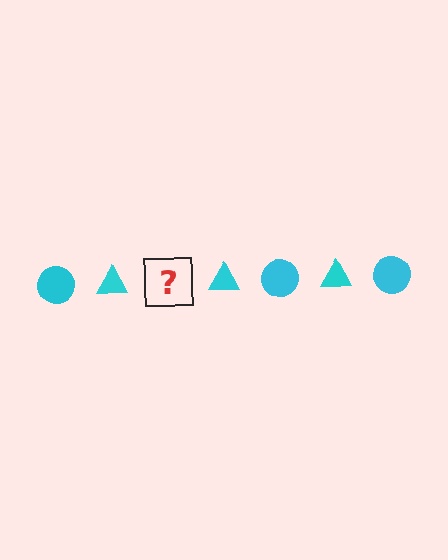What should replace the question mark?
The question mark should be replaced with a cyan circle.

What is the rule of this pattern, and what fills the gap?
The rule is that the pattern cycles through circle, triangle shapes in cyan. The gap should be filled with a cyan circle.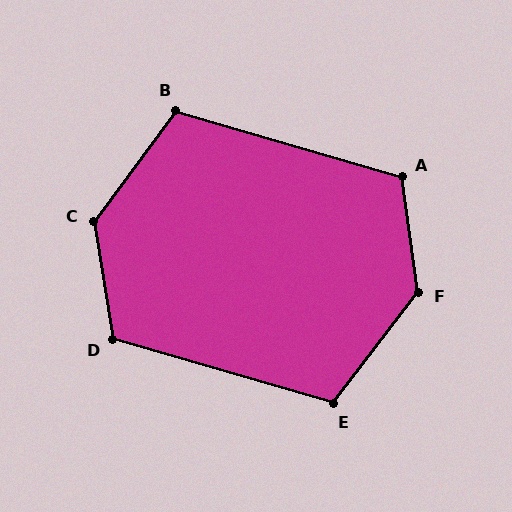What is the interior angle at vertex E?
Approximately 111 degrees (obtuse).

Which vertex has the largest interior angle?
F, at approximately 135 degrees.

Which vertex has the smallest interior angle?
B, at approximately 110 degrees.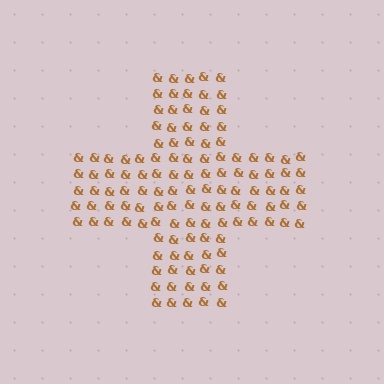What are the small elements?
The small elements are ampersands.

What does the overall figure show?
The overall figure shows a cross.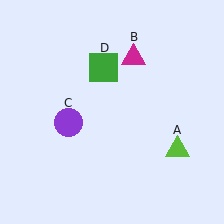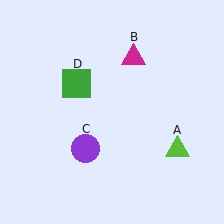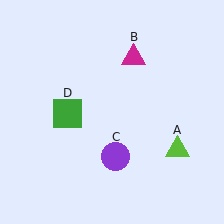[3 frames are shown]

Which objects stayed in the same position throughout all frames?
Lime triangle (object A) and magenta triangle (object B) remained stationary.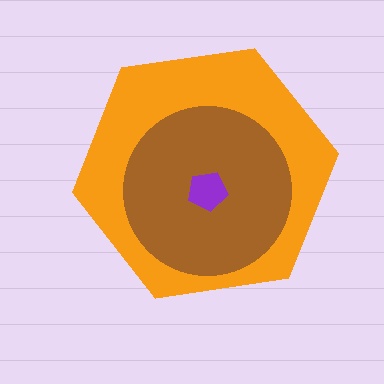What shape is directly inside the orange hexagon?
The brown circle.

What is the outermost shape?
The orange hexagon.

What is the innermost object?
The purple pentagon.